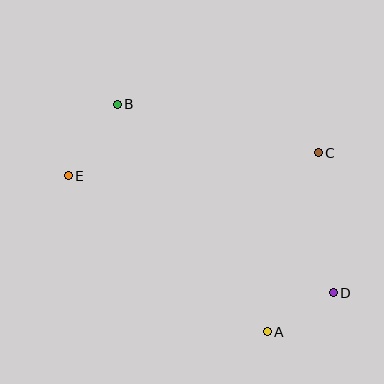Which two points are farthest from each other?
Points D and E are farthest from each other.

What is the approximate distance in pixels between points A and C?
The distance between A and C is approximately 186 pixels.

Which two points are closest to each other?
Points A and D are closest to each other.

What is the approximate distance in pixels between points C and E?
The distance between C and E is approximately 251 pixels.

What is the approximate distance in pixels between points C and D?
The distance between C and D is approximately 141 pixels.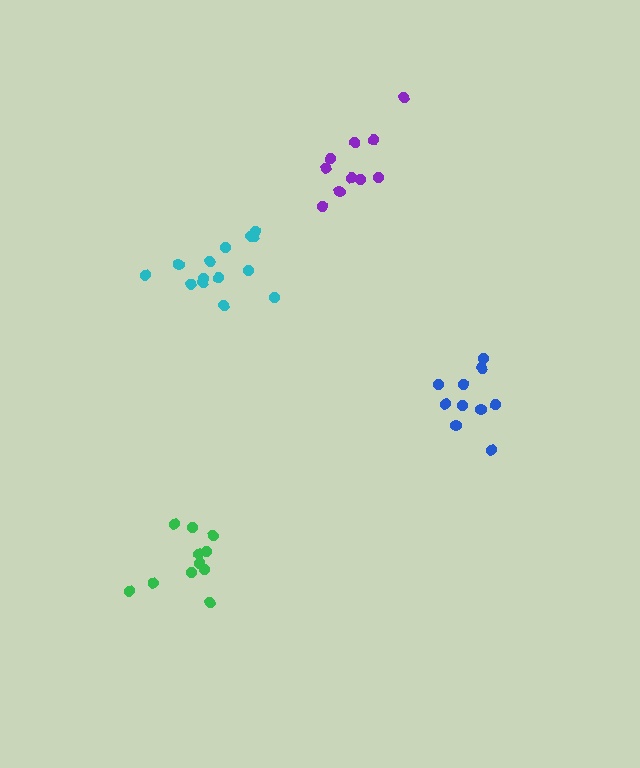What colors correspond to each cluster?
The clusters are colored: cyan, blue, green, purple.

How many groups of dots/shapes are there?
There are 4 groups.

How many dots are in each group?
Group 1: 14 dots, Group 2: 10 dots, Group 3: 11 dots, Group 4: 10 dots (45 total).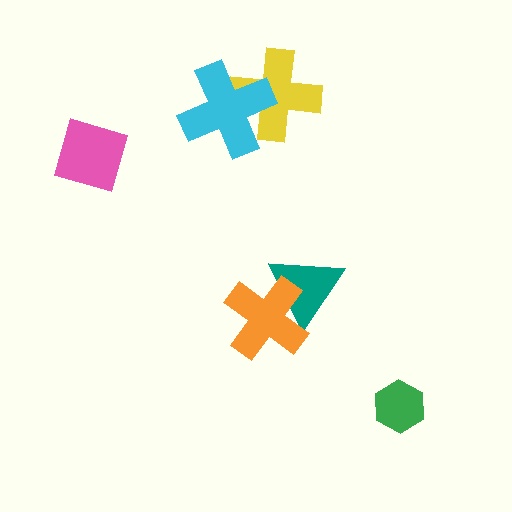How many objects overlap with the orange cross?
1 object overlaps with the orange cross.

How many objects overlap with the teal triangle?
1 object overlaps with the teal triangle.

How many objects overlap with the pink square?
0 objects overlap with the pink square.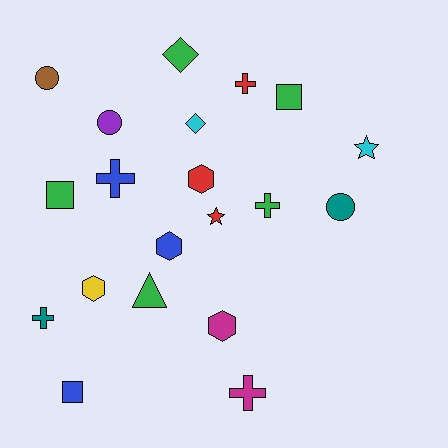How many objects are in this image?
There are 20 objects.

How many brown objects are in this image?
There is 1 brown object.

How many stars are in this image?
There are 2 stars.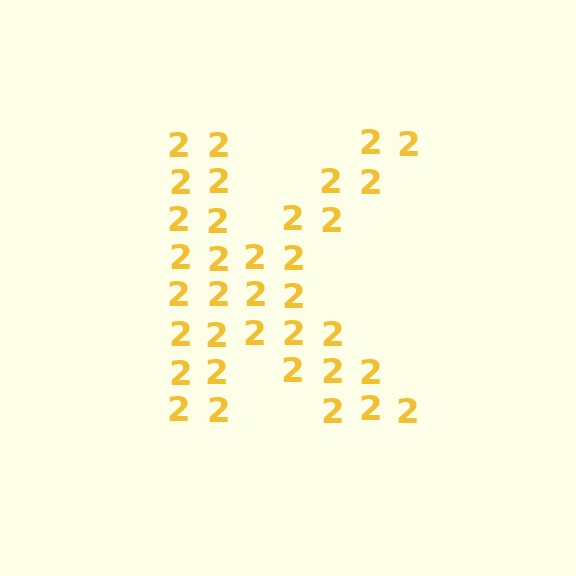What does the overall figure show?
The overall figure shows the letter K.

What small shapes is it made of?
It is made of small digit 2's.